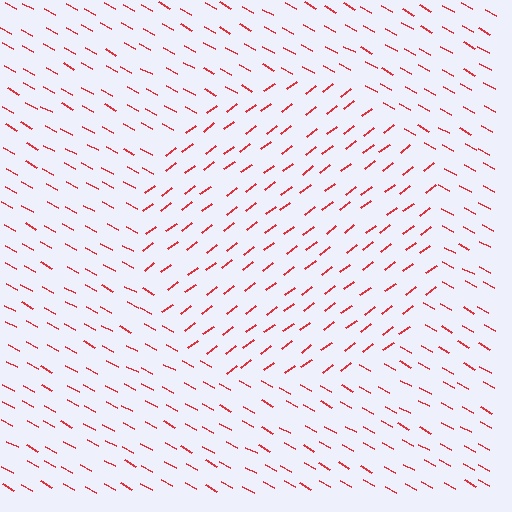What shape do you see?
I see a circle.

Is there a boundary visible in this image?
Yes, there is a texture boundary formed by a change in line orientation.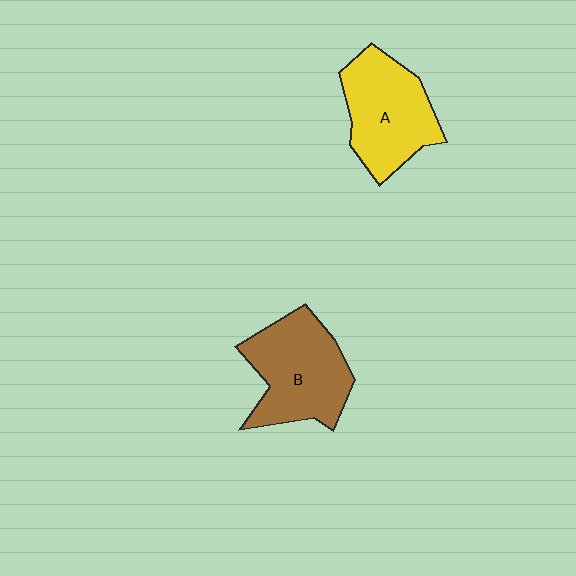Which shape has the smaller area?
Shape A (yellow).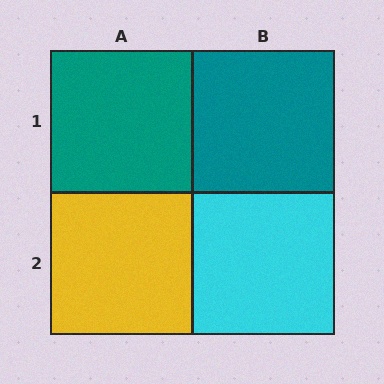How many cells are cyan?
1 cell is cyan.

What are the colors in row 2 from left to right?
Yellow, cyan.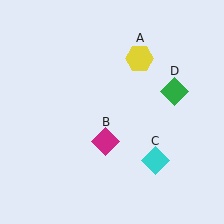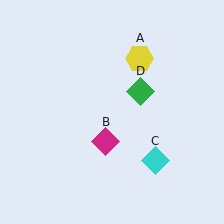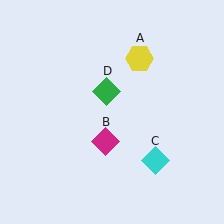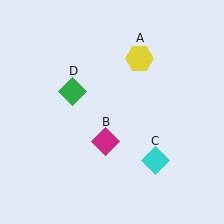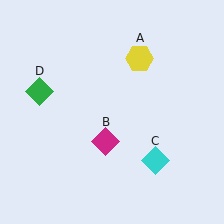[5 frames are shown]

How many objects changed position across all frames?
1 object changed position: green diamond (object D).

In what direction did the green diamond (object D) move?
The green diamond (object D) moved left.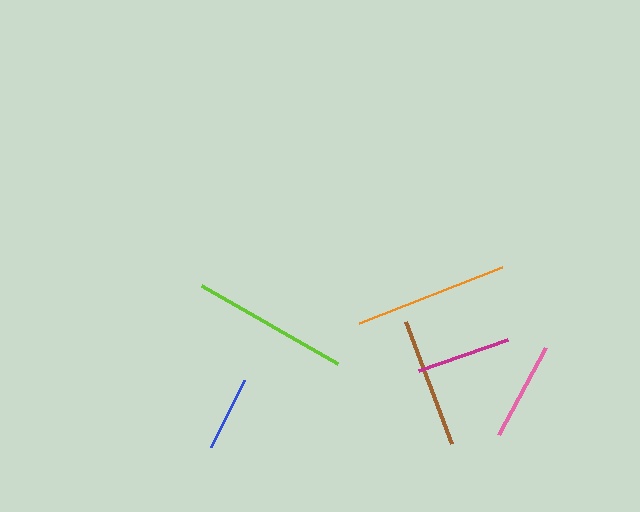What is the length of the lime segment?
The lime segment is approximately 156 pixels long.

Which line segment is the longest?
The lime line is the longest at approximately 156 pixels.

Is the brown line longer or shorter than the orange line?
The orange line is longer than the brown line.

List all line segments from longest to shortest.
From longest to shortest: lime, orange, brown, pink, magenta, blue.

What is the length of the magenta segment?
The magenta segment is approximately 95 pixels long.